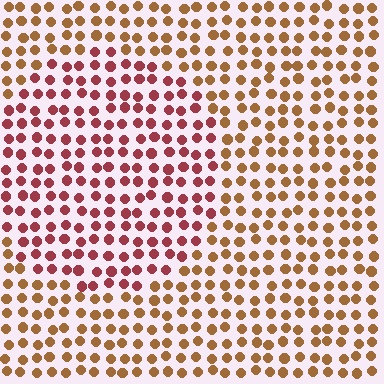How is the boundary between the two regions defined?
The boundary is defined purely by a slight shift in hue (about 40 degrees). Spacing, size, and orientation are identical on both sides.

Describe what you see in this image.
The image is filled with small brown elements in a uniform arrangement. A circle-shaped region is visible where the elements are tinted to a slightly different hue, forming a subtle color boundary.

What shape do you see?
I see a circle.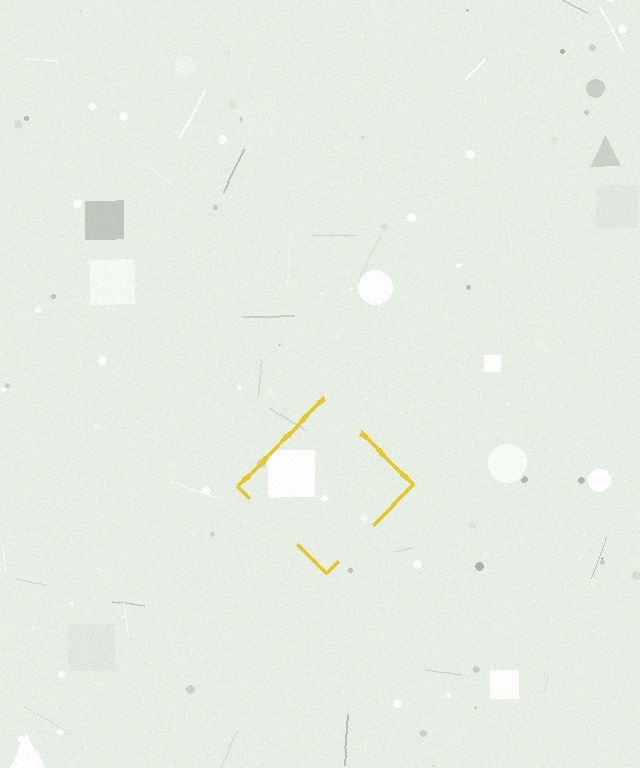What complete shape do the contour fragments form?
The contour fragments form a diamond.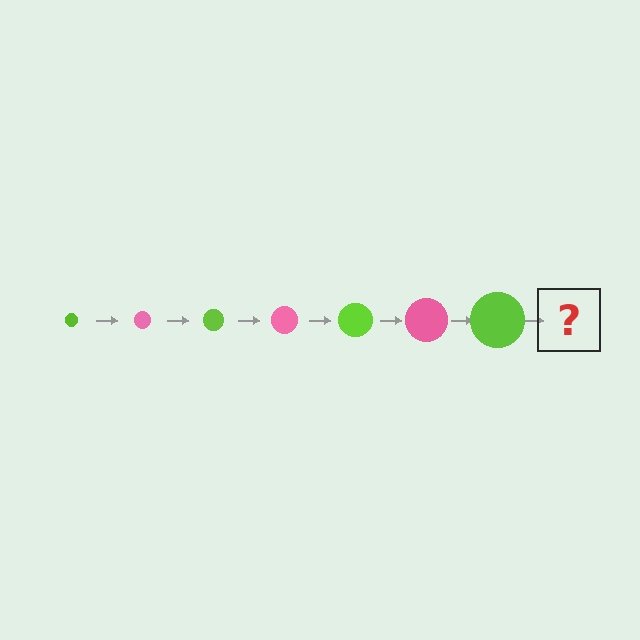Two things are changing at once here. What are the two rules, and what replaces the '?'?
The two rules are that the circle grows larger each step and the color cycles through lime and pink. The '?' should be a pink circle, larger than the previous one.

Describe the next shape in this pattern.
It should be a pink circle, larger than the previous one.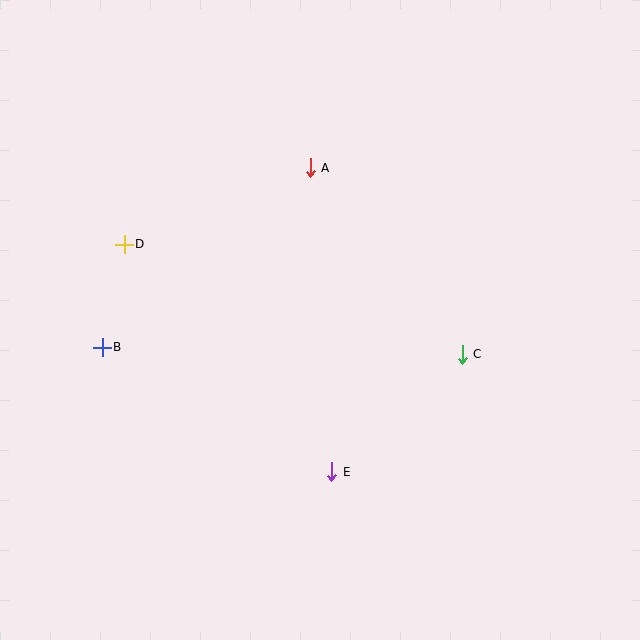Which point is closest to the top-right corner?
Point A is closest to the top-right corner.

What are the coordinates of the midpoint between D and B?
The midpoint between D and B is at (113, 296).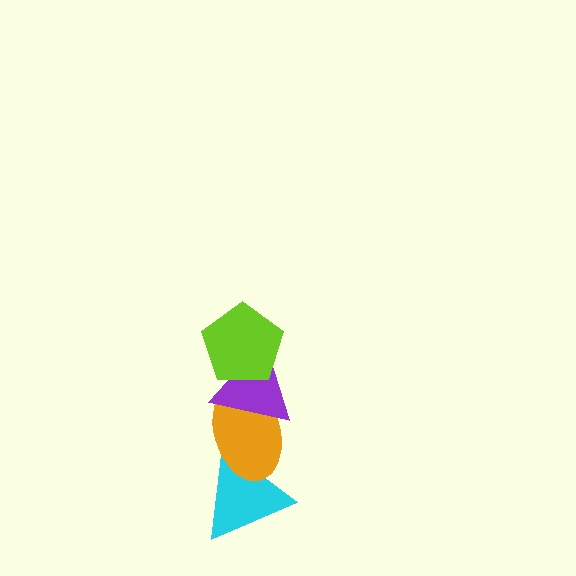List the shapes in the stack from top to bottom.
From top to bottom: the lime pentagon, the purple triangle, the orange ellipse, the cyan triangle.